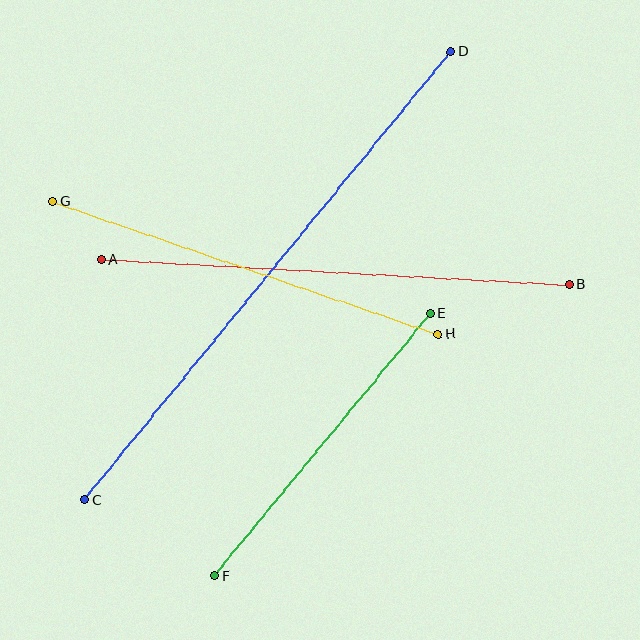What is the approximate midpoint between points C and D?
The midpoint is at approximately (267, 276) pixels.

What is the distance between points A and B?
The distance is approximately 468 pixels.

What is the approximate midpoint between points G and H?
The midpoint is at approximately (245, 268) pixels.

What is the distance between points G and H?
The distance is approximately 408 pixels.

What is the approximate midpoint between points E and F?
The midpoint is at approximately (322, 445) pixels.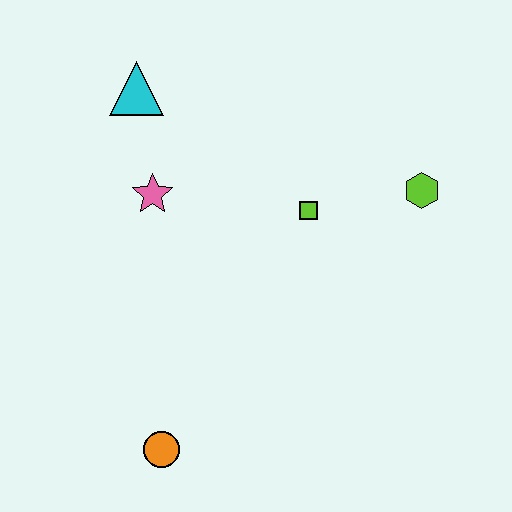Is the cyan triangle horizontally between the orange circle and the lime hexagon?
No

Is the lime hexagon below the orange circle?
No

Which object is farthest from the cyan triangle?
The orange circle is farthest from the cyan triangle.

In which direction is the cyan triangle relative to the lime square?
The cyan triangle is to the left of the lime square.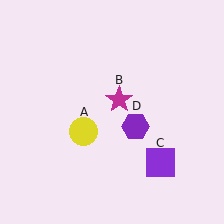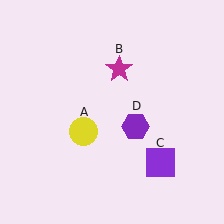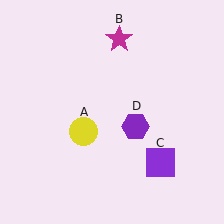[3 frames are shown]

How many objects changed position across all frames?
1 object changed position: magenta star (object B).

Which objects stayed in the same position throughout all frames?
Yellow circle (object A) and purple square (object C) and purple hexagon (object D) remained stationary.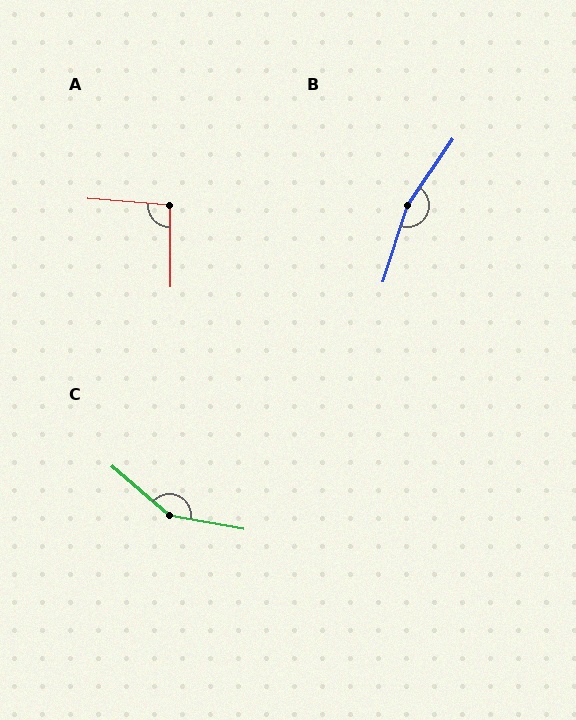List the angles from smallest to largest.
A (95°), C (149°), B (163°).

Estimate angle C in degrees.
Approximately 149 degrees.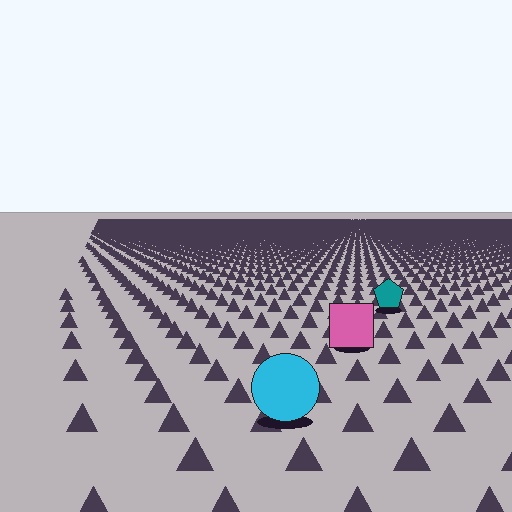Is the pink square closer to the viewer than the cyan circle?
No. The cyan circle is closer — you can tell from the texture gradient: the ground texture is coarser near it.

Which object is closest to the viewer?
The cyan circle is closest. The texture marks near it are larger and more spread out.